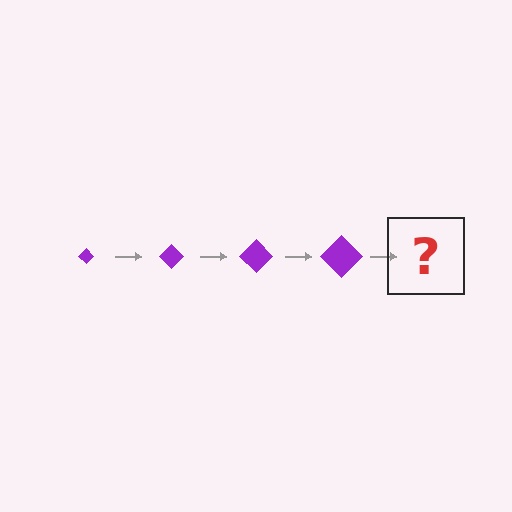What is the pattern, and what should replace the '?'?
The pattern is that the diamond gets progressively larger each step. The '?' should be a purple diamond, larger than the previous one.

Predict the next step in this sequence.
The next step is a purple diamond, larger than the previous one.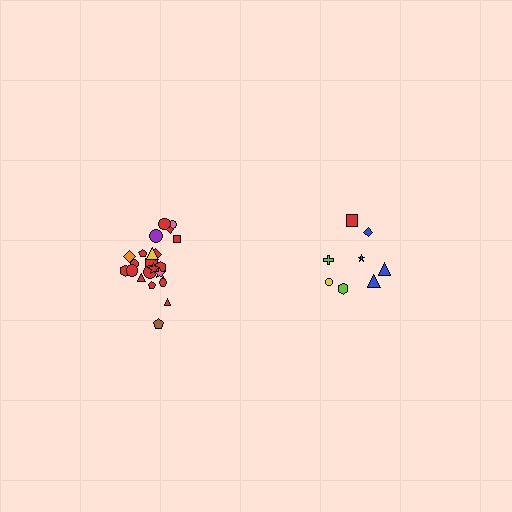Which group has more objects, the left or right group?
The left group.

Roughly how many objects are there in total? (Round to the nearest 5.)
Roughly 30 objects in total.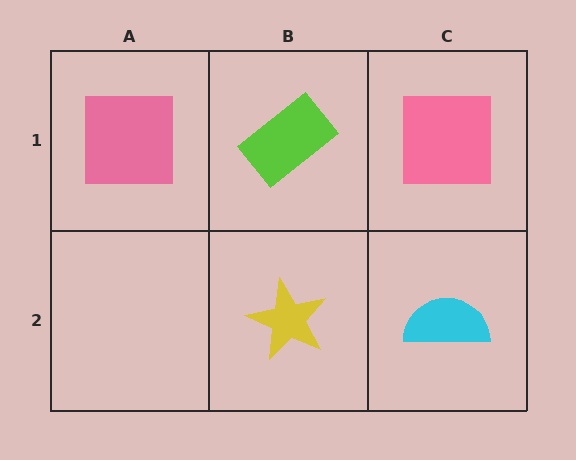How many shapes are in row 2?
2 shapes.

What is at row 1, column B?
A lime rectangle.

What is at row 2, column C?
A cyan semicircle.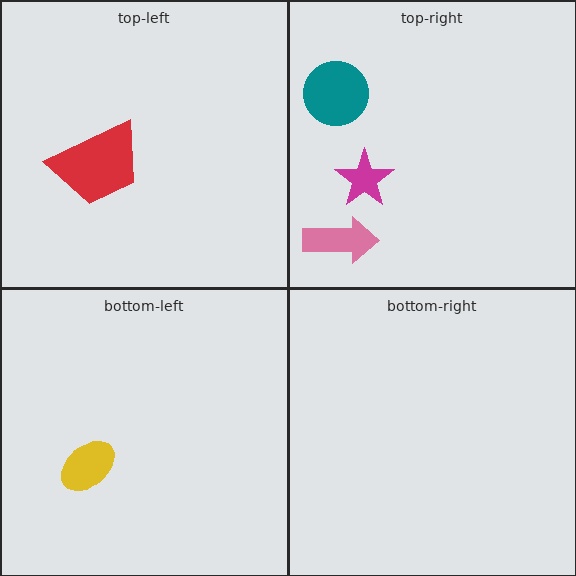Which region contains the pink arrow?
The top-right region.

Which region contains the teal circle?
The top-right region.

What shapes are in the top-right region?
The teal circle, the pink arrow, the magenta star.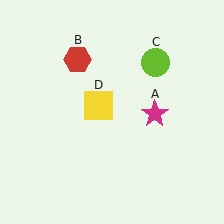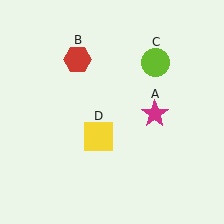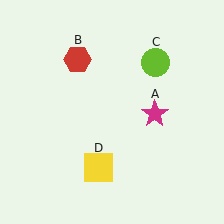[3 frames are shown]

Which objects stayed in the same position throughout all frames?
Magenta star (object A) and red hexagon (object B) and lime circle (object C) remained stationary.